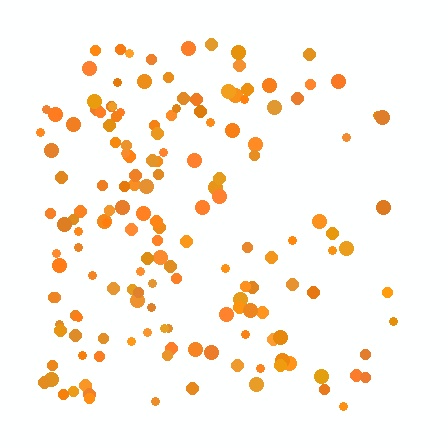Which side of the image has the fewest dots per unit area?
The right.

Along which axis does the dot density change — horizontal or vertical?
Horizontal.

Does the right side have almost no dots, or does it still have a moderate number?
Still a moderate number, just noticeably fewer than the left.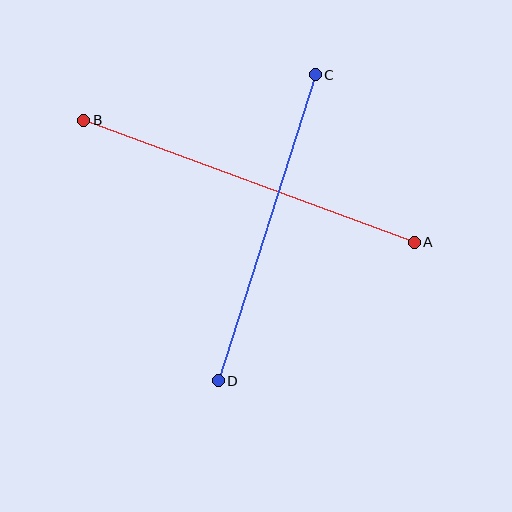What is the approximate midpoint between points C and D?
The midpoint is at approximately (267, 228) pixels.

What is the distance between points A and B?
The distance is approximately 353 pixels.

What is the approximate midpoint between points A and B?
The midpoint is at approximately (249, 181) pixels.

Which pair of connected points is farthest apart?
Points A and B are farthest apart.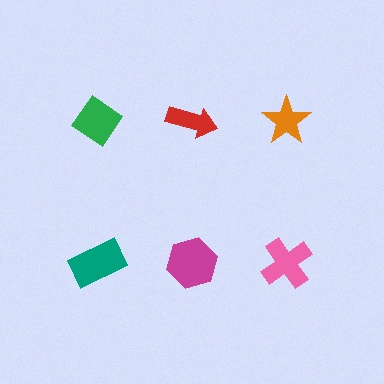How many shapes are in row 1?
3 shapes.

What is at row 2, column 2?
A magenta hexagon.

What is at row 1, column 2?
A red arrow.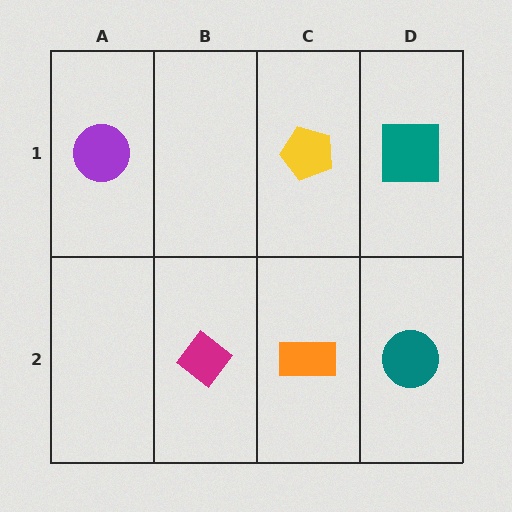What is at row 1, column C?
A yellow pentagon.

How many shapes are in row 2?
3 shapes.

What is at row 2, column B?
A magenta diamond.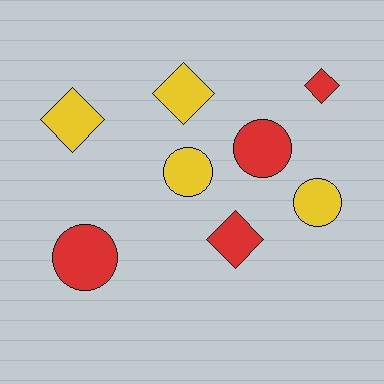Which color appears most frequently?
Yellow, with 4 objects.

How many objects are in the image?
There are 8 objects.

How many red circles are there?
There are 2 red circles.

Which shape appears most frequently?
Diamond, with 4 objects.